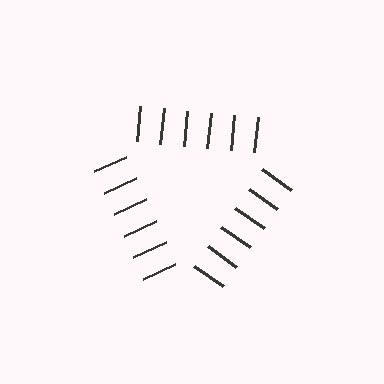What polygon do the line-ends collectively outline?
An illusory triangle — the line segments terminate on its edges but no continuous stroke is drawn.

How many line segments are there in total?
18 — 6 along each of the 3 edges.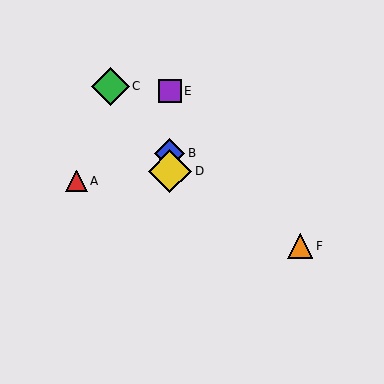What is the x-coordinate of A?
Object A is at x≈76.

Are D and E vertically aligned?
Yes, both are at x≈170.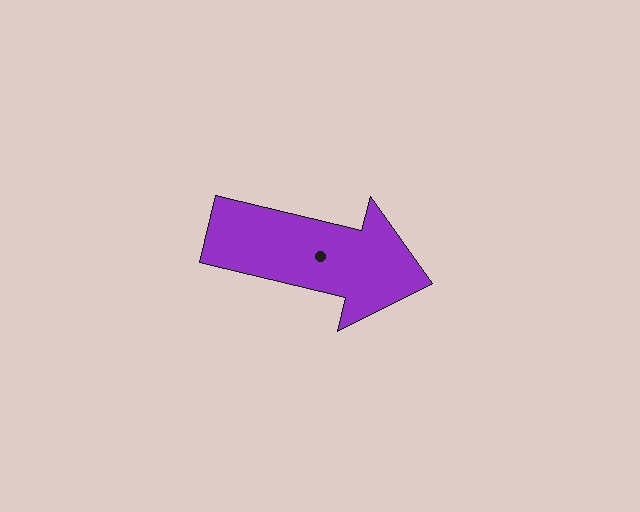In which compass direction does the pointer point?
East.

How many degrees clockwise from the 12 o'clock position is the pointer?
Approximately 104 degrees.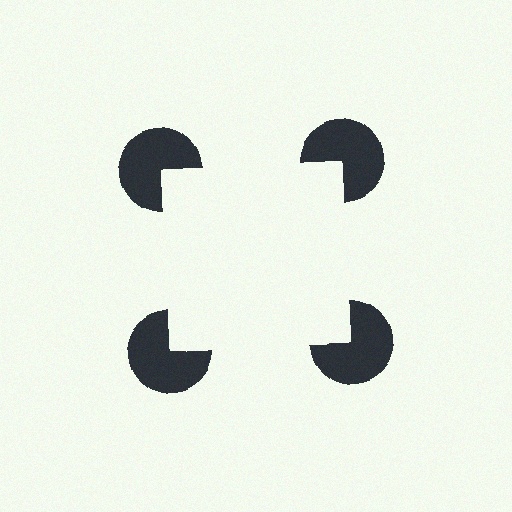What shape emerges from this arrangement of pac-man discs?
An illusory square — its edges are inferred from the aligned wedge cuts in the pac-man discs, not physically drawn.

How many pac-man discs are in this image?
There are 4 — one at each vertex of the illusory square.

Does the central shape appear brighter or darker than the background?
It typically appears slightly brighter than the background, even though no actual brightness change is drawn.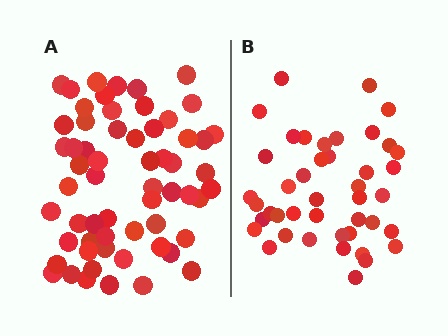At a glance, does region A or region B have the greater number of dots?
Region A (the left region) has more dots.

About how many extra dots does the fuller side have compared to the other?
Region A has approximately 15 more dots than region B.